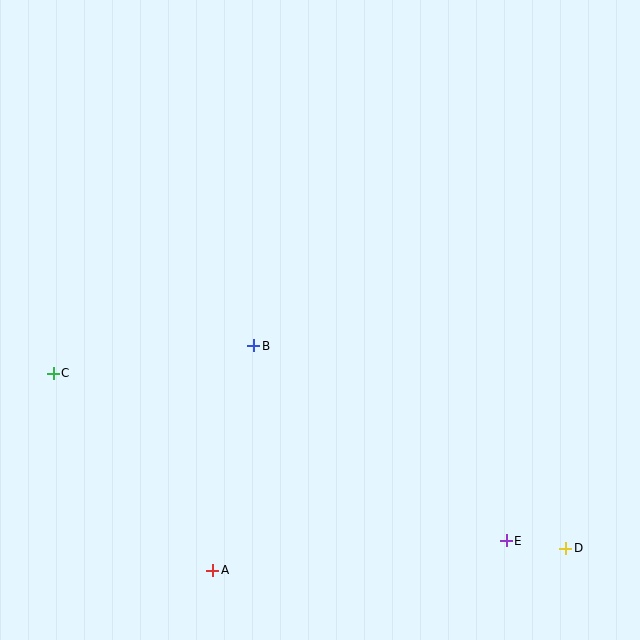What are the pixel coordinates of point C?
Point C is at (53, 373).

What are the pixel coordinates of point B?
Point B is at (254, 346).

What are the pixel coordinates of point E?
Point E is at (506, 541).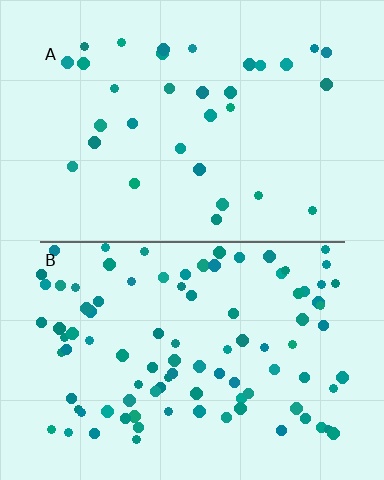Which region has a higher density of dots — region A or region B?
B (the bottom).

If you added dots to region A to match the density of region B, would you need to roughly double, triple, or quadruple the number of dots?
Approximately triple.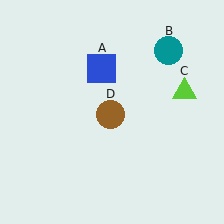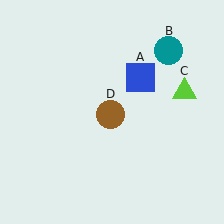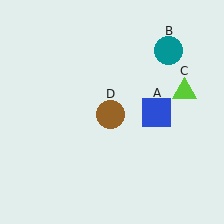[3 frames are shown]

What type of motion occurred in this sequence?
The blue square (object A) rotated clockwise around the center of the scene.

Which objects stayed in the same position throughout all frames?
Teal circle (object B) and lime triangle (object C) and brown circle (object D) remained stationary.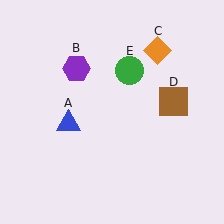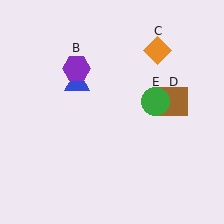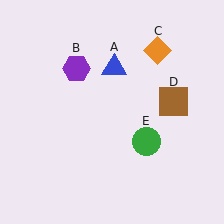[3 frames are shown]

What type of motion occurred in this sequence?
The blue triangle (object A), green circle (object E) rotated clockwise around the center of the scene.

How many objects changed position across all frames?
2 objects changed position: blue triangle (object A), green circle (object E).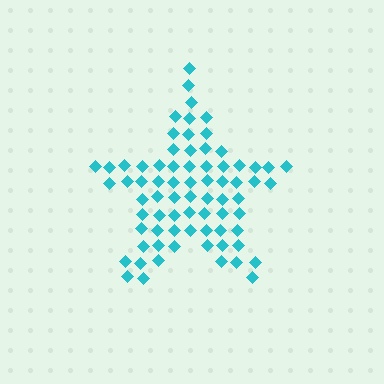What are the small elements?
The small elements are diamonds.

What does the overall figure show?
The overall figure shows a star.